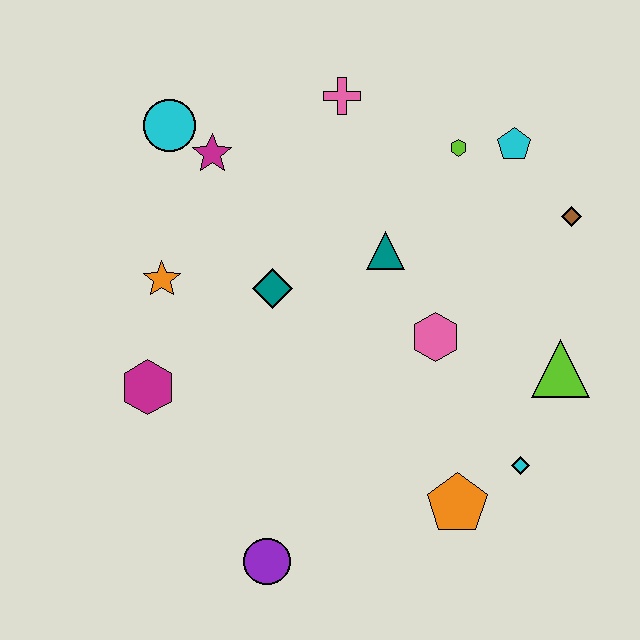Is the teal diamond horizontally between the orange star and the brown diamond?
Yes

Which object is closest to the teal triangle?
The pink hexagon is closest to the teal triangle.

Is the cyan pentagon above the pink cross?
No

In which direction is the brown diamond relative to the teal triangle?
The brown diamond is to the right of the teal triangle.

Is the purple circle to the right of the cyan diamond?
No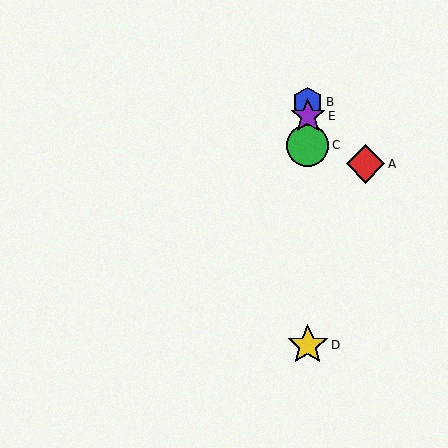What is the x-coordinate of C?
Object C is at x≈308.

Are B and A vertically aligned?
No, B is at x≈308 and A is at x≈366.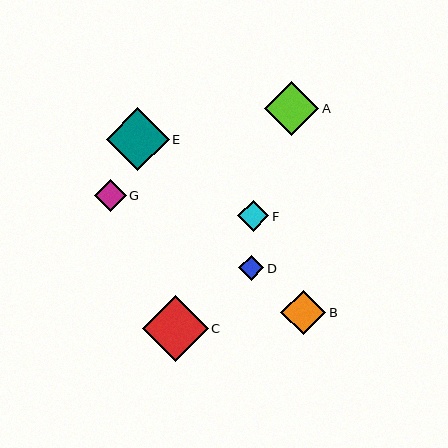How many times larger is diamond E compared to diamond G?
Diamond E is approximately 2.0 times the size of diamond G.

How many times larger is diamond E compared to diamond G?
Diamond E is approximately 2.0 times the size of diamond G.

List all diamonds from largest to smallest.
From largest to smallest: C, E, A, B, G, F, D.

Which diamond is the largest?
Diamond C is the largest with a size of approximately 66 pixels.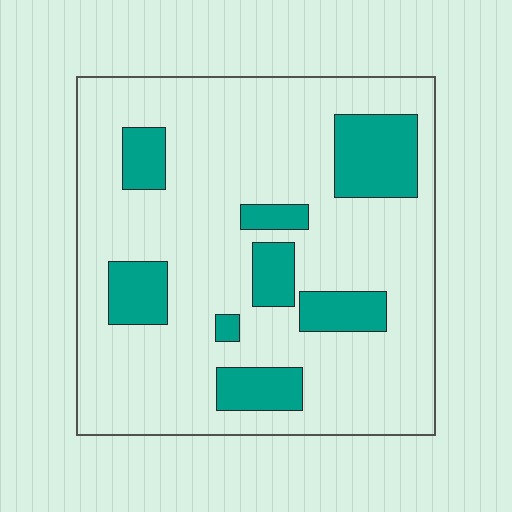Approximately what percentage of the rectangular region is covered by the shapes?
Approximately 20%.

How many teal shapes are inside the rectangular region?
8.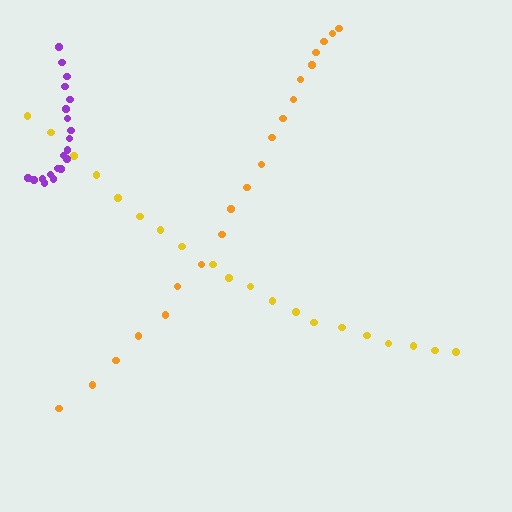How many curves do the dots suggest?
There are 3 distinct paths.